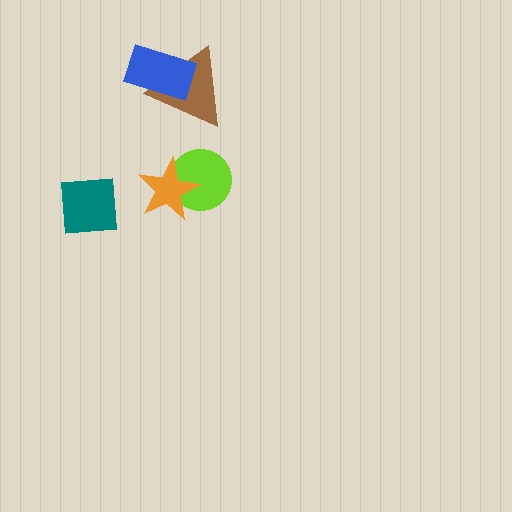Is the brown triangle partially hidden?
Yes, it is partially covered by another shape.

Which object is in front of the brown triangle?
The blue rectangle is in front of the brown triangle.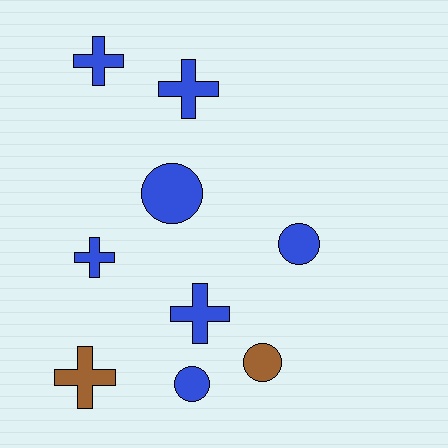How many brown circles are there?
There is 1 brown circle.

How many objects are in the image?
There are 9 objects.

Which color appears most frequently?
Blue, with 7 objects.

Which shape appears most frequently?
Cross, with 5 objects.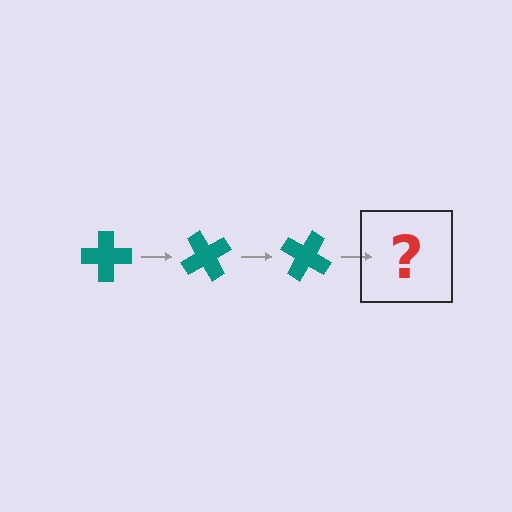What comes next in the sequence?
The next element should be a teal cross rotated 180 degrees.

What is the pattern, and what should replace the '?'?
The pattern is that the cross rotates 60 degrees each step. The '?' should be a teal cross rotated 180 degrees.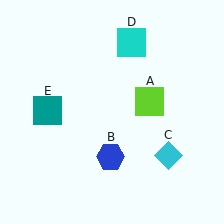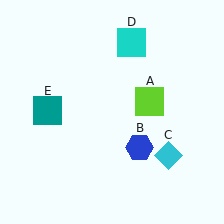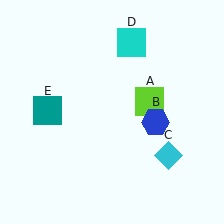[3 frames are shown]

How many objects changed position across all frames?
1 object changed position: blue hexagon (object B).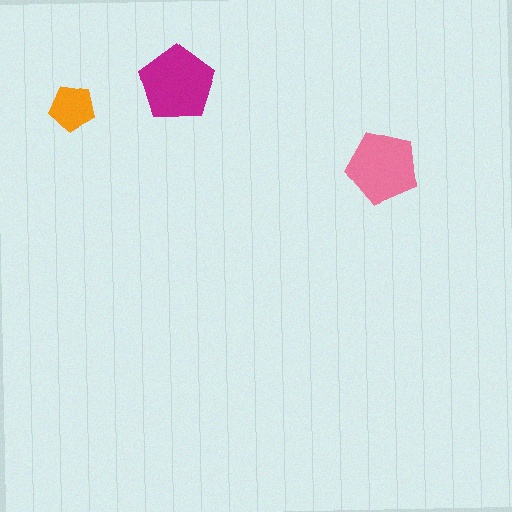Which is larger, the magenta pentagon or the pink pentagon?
The magenta one.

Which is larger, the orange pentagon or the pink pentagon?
The pink one.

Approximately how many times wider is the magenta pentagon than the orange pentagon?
About 1.5 times wider.